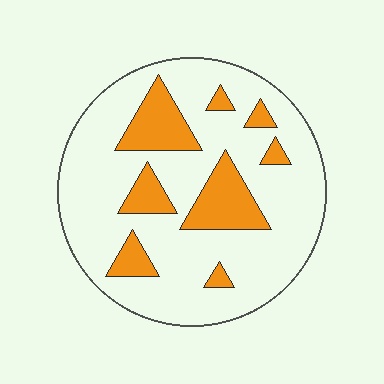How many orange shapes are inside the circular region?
8.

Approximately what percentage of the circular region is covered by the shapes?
Approximately 20%.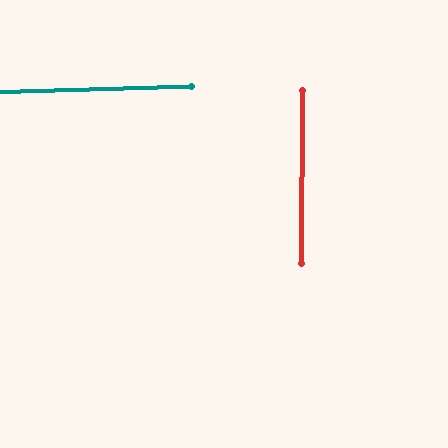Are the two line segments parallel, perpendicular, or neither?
Perpendicular — they meet at approximately 88°.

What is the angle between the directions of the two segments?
Approximately 88 degrees.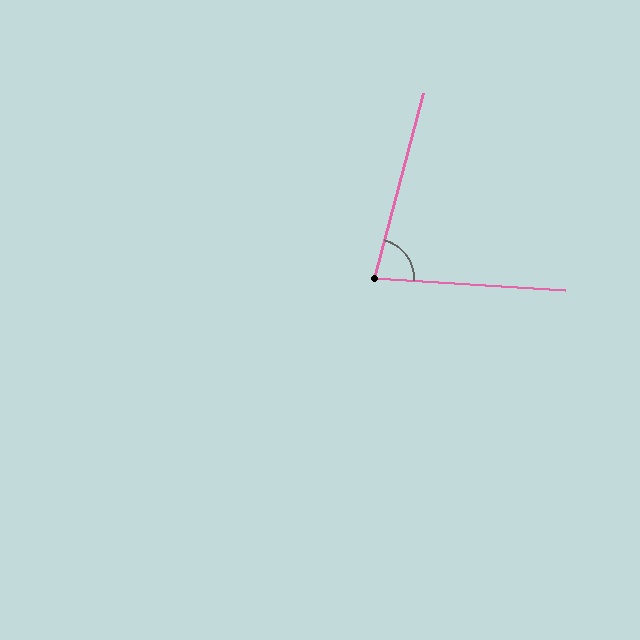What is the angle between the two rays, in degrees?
Approximately 79 degrees.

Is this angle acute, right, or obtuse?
It is acute.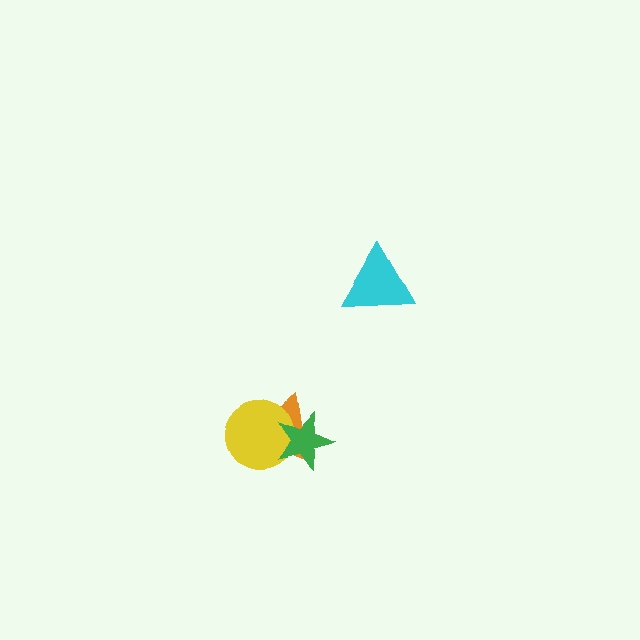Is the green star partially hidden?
No, no other shape covers it.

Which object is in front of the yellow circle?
The green star is in front of the yellow circle.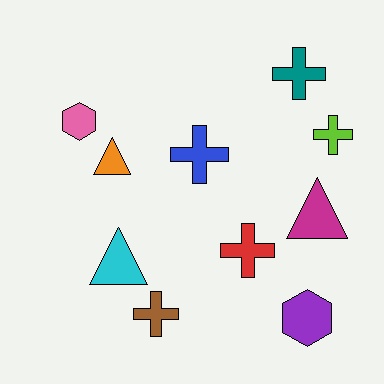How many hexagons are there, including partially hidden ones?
There are 2 hexagons.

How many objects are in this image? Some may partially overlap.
There are 10 objects.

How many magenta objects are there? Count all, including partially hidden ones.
There is 1 magenta object.